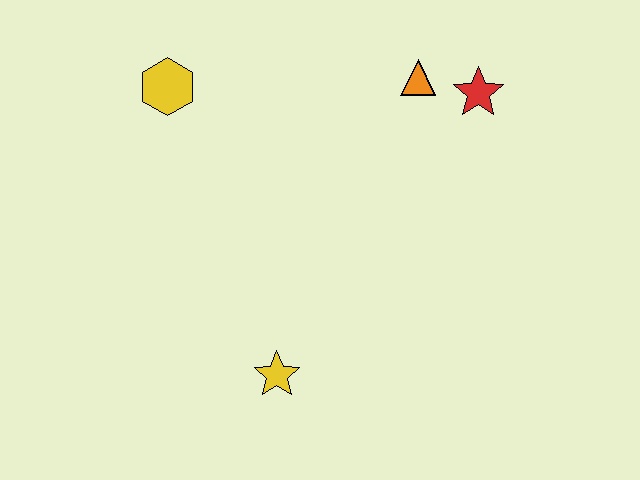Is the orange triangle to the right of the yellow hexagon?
Yes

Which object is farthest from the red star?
The yellow star is farthest from the red star.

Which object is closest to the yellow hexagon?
The orange triangle is closest to the yellow hexagon.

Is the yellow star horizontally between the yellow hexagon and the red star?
Yes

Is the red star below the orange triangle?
Yes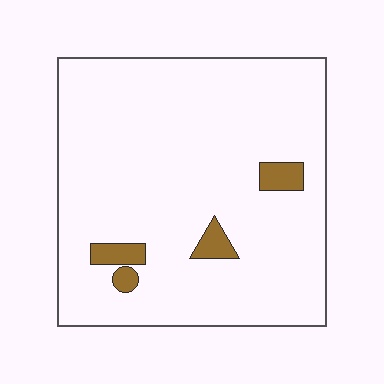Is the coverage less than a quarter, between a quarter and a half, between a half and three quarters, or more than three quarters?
Less than a quarter.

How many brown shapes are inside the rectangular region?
4.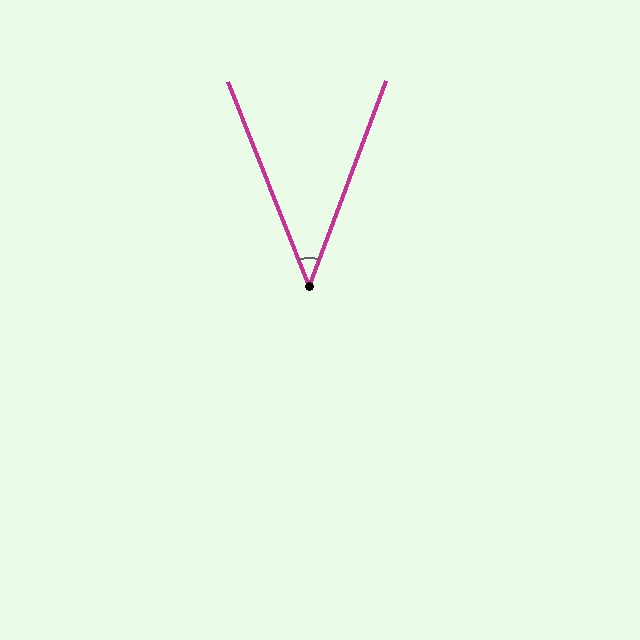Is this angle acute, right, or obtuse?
It is acute.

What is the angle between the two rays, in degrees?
Approximately 42 degrees.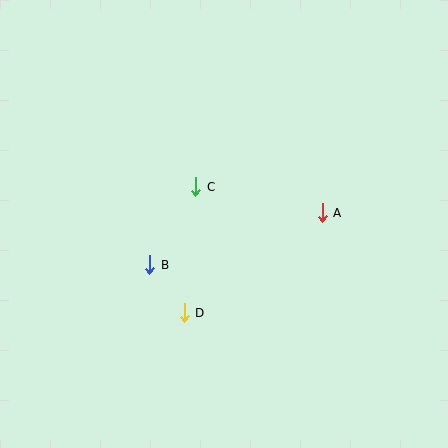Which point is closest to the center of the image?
Point C at (196, 187) is closest to the center.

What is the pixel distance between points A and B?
The distance between A and B is 180 pixels.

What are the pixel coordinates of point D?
Point D is at (184, 313).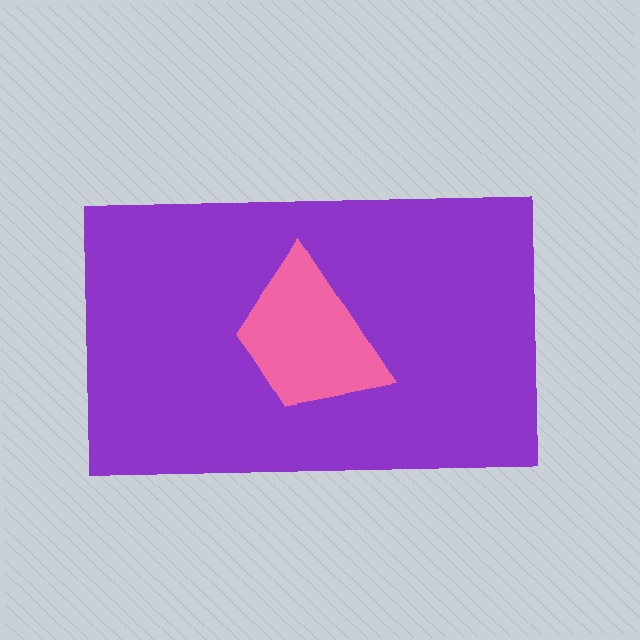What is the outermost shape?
The purple rectangle.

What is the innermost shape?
The pink trapezoid.